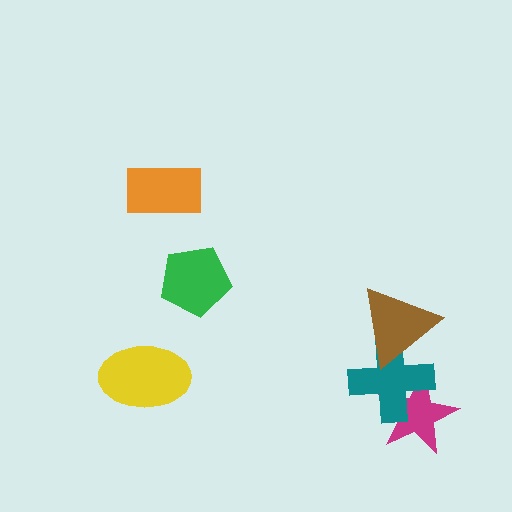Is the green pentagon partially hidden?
No, no other shape covers it.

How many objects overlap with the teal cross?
2 objects overlap with the teal cross.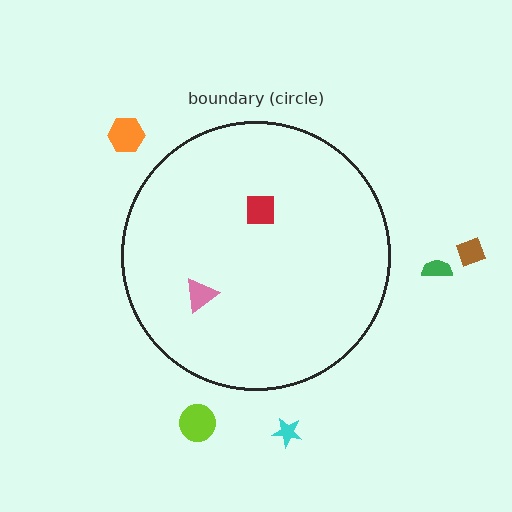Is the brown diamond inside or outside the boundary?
Outside.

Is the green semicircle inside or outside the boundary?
Outside.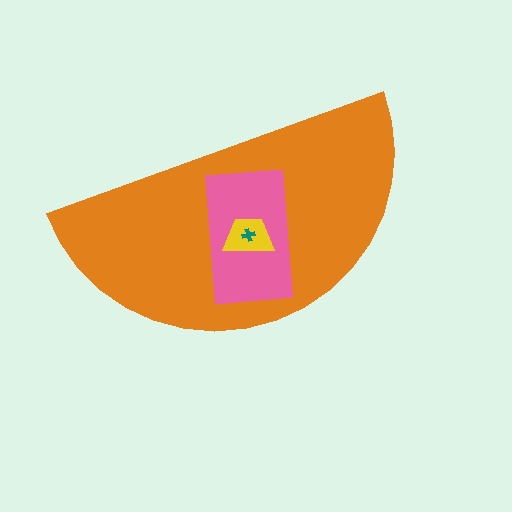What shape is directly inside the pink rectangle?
The yellow trapezoid.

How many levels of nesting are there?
4.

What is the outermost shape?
The orange semicircle.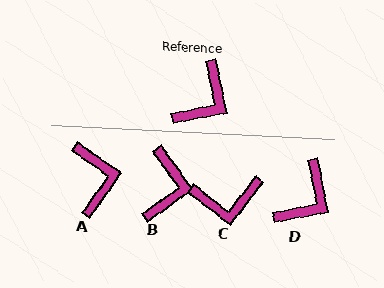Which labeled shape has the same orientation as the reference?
D.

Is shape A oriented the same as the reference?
No, it is off by about 43 degrees.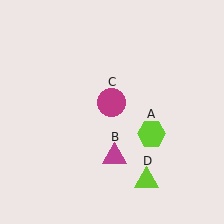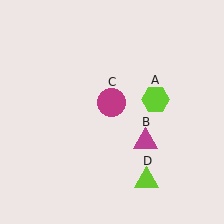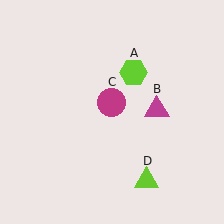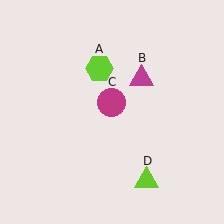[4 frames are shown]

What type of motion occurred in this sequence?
The lime hexagon (object A), magenta triangle (object B) rotated counterclockwise around the center of the scene.